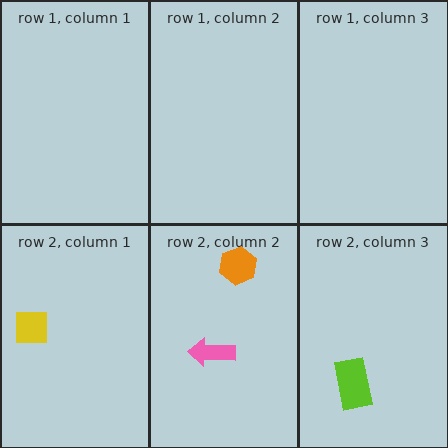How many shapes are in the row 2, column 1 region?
1.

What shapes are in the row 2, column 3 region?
The lime rectangle.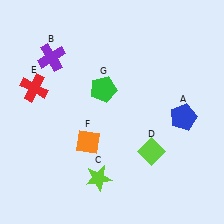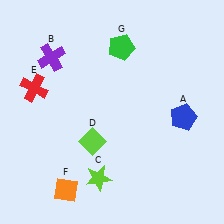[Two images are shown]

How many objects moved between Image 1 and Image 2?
3 objects moved between the two images.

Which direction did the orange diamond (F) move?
The orange diamond (F) moved down.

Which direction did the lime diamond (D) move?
The lime diamond (D) moved left.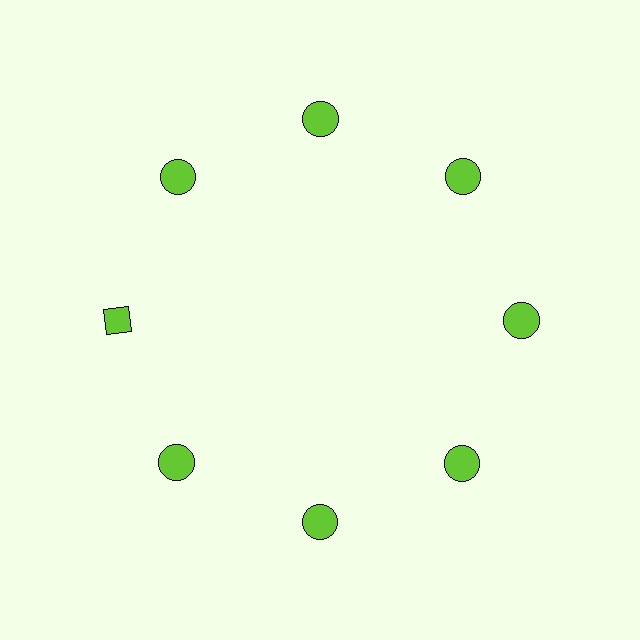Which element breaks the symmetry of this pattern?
The lime diamond at roughly the 9 o'clock position breaks the symmetry. All other shapes are lime circles.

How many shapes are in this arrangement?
There are 8 shapes arranged in a ring pattern.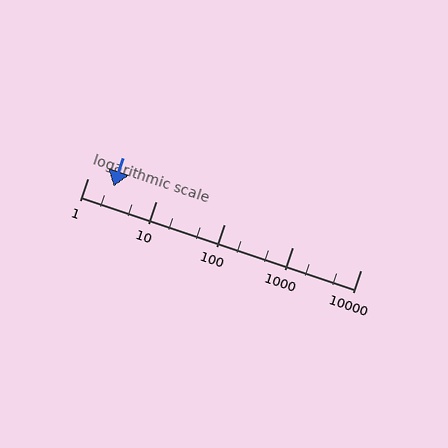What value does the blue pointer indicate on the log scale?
The pointer indicates approximately 2.4.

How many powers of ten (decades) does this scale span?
The scale spans 4 decades, from 1 to 10000.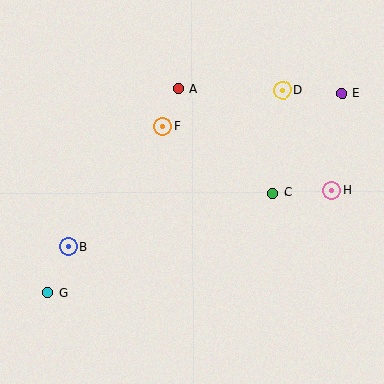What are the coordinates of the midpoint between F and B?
The midpoint between F and B is at (115, 186).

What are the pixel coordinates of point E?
Point E is at (342, 93).